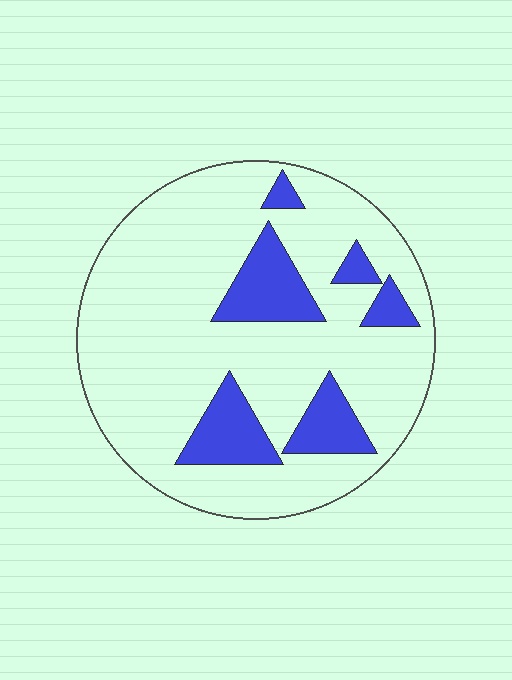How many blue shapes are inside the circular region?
6.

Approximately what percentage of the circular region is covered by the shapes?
Approximately 20%.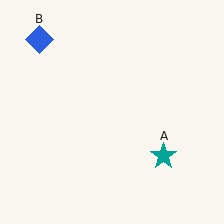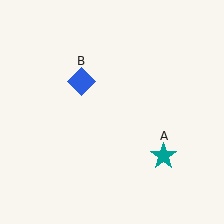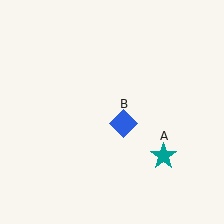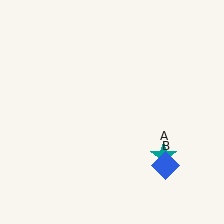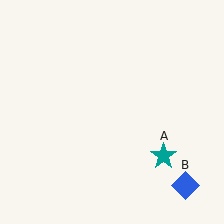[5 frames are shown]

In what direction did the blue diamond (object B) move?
The blue diamond (object B) moved down and to the right.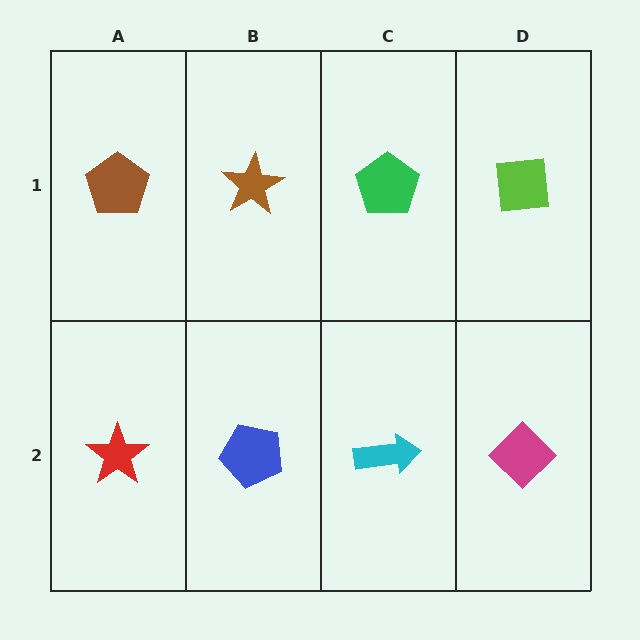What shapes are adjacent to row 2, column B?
A brown star (row 1, column B), a red star (row 2, column A), a cyan arrow (row 2, column C).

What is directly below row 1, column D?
A magenta diamond.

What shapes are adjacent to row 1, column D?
A magenta diamond (row 2, column D), a green pentagon (row 1, column C).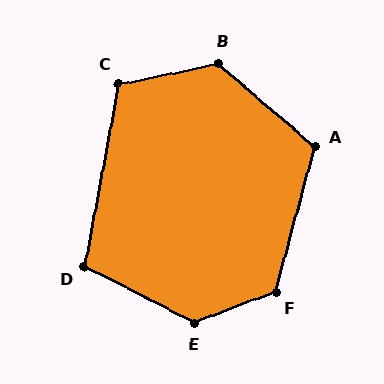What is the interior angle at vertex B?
Approximately 128 degrees (obtuse).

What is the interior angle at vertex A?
Approximately 116 degrees (obtuse).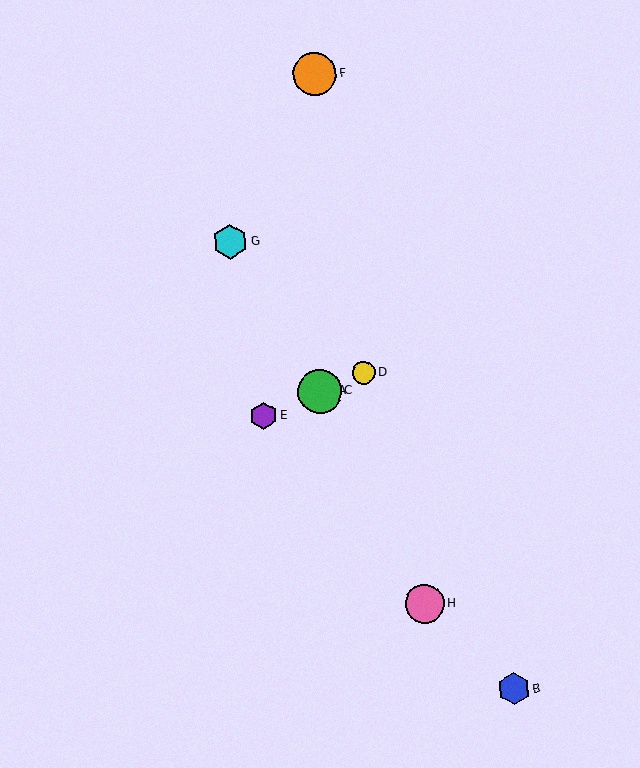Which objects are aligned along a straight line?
Objects A, C, D, E are aligned along a straight line.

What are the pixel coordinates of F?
Object F is at (315, 74).